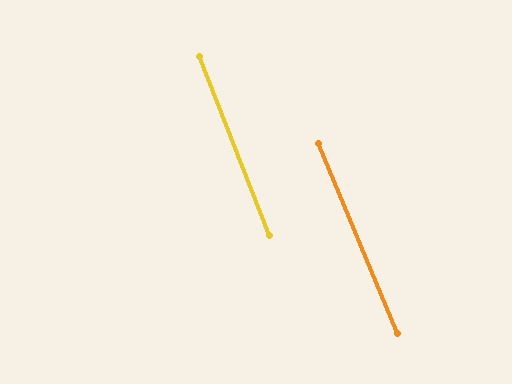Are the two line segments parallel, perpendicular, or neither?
Parallel — their directions differ by only 1.4°.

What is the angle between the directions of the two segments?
Approximately 1 degree.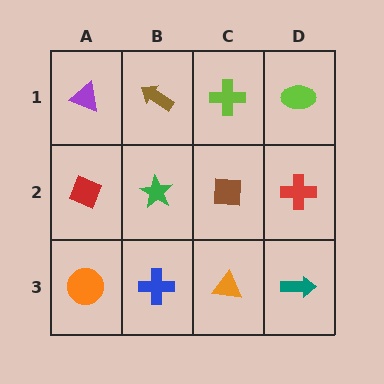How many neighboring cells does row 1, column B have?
3.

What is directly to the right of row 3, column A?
A blue cross.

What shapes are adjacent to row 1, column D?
A red cross (row 2, column D), a lime cross (row 1, column C).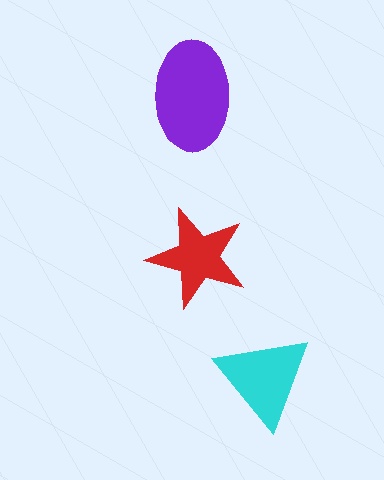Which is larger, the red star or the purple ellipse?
The purple ellipse.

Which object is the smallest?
The red star.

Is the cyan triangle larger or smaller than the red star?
Larger.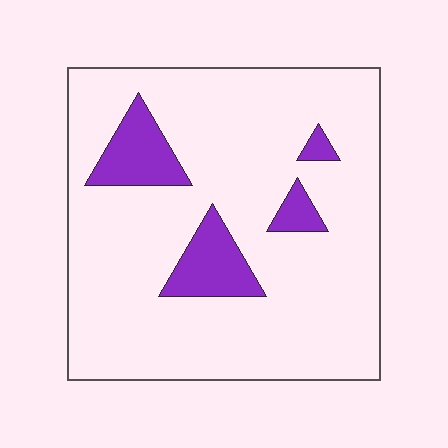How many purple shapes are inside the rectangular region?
4.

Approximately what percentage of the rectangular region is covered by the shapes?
Approximately 15%.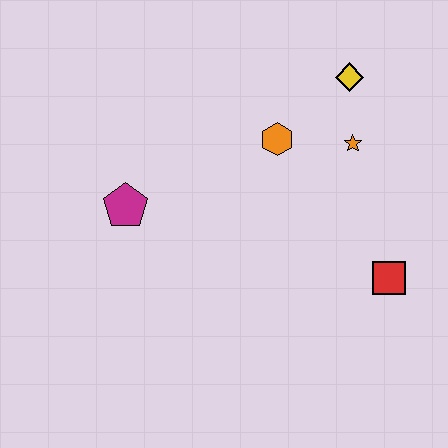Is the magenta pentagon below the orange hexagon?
Yes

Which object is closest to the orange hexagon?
The orange star is closest to the orange hexagon.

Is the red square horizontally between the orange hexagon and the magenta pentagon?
No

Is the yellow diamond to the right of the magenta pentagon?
Yes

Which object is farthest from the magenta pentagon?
The red square is farthest from the magenta pentagon.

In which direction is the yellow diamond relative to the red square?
The yellow diamond is above the red square.